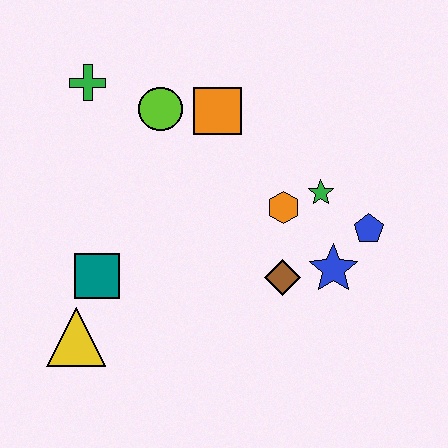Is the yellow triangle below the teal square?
Yes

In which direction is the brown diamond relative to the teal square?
The brown diamond is to the right of the teal square.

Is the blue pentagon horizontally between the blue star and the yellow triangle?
No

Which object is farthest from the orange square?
The yellow triangle is farthest from the orange square.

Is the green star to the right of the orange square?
Yes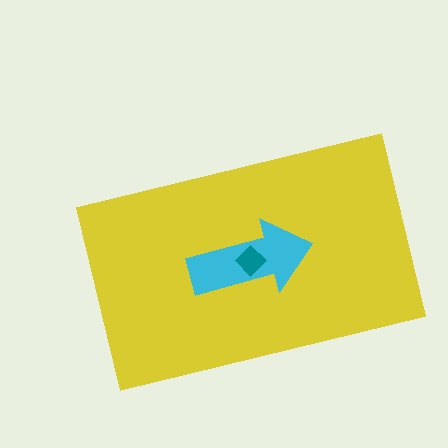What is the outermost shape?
The yellow rectangle.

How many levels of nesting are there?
3.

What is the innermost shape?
The teal diamond.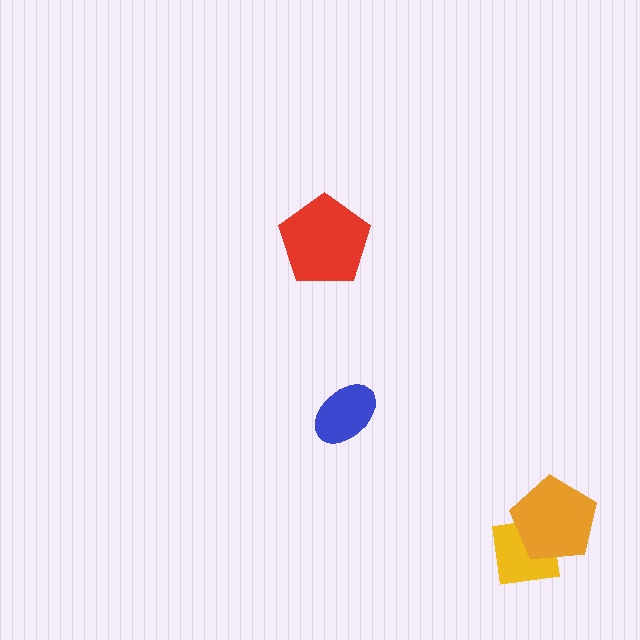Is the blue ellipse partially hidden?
No, no other shape covers it.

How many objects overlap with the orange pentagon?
1 object overlaps with the orange pentagon.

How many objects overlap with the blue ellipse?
0 objects overlap with the blue ellipse.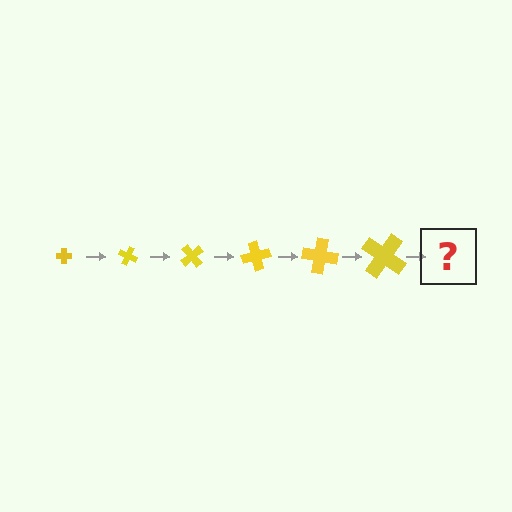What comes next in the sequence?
The next element should be a cross, larger than the previous one and rotated 150 degrees from the start.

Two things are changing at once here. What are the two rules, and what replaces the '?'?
The two rules are that the cross grows larger each step and it rotates 25 degrees each step. The '?' should be a cross, larger than the previous one and rotated 150 degrees from the start.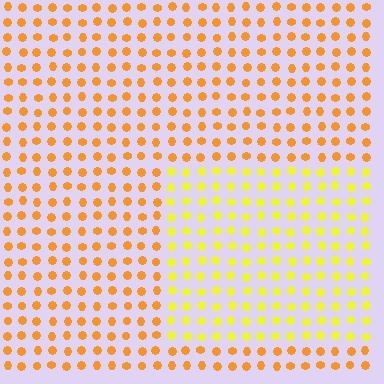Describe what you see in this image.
The image is filled with small orange elements in a uniform arrangement. A rectangle-shaped region is visible where the elements are tinted to a slightly different hue, forming a subtle color boundary.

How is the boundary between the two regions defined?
The boundary is defined purely by a slight shift in hue (about 31 degrees). Spacing, size, and orientation are identical on both sides.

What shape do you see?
I see a rectangle.